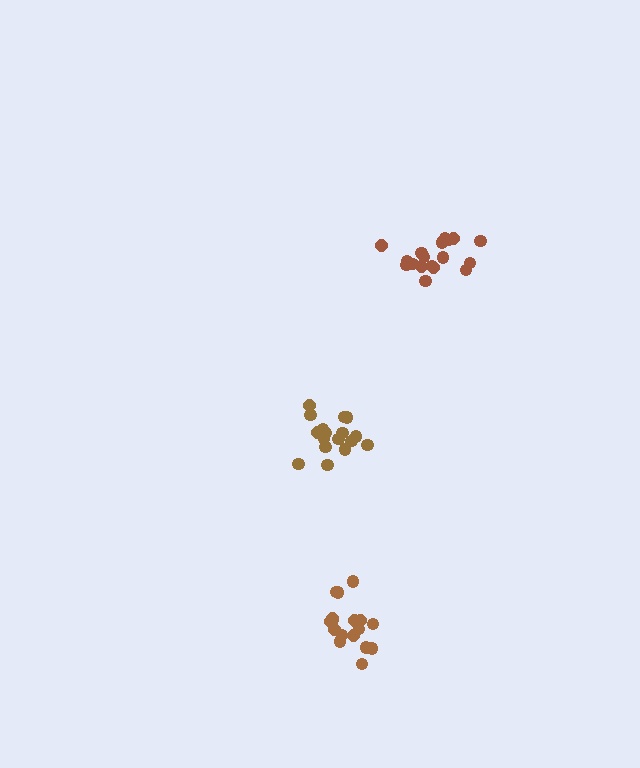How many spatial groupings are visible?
There are 3 spatial groupings.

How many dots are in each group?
Group 1: 17 dots, Group 2: 19 dots, Group 3: 17 dots (53 total).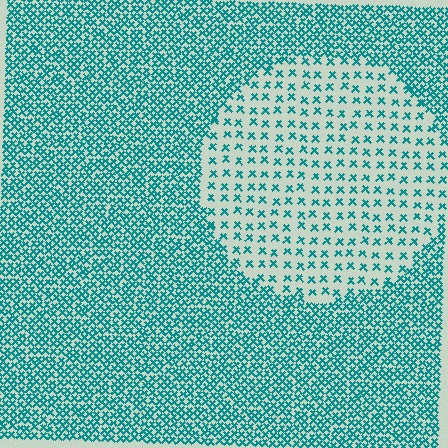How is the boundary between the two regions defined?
The boundary is defined by a change in element density (approximately 2.8x ratio). All elements are the same color, size, and shape.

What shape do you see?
I see a circle.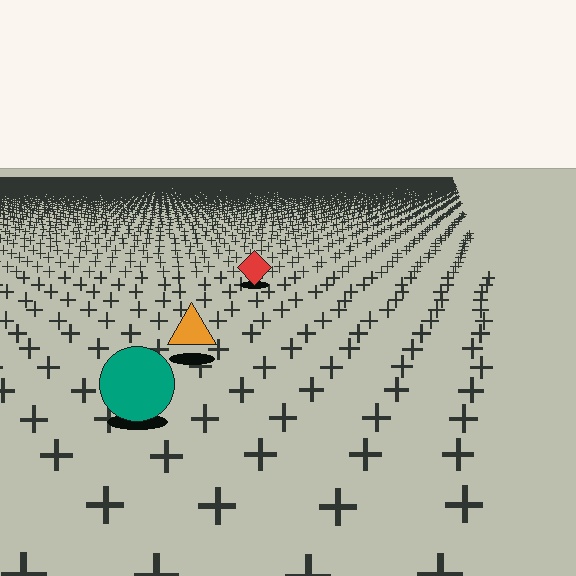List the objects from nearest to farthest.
From nearest to farthest: the teal circle, the orange triangle, the red diamond.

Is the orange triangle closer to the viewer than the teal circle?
No. The teal circle is closer — you can tell from the texture gradient: the ground texture is coarser near it.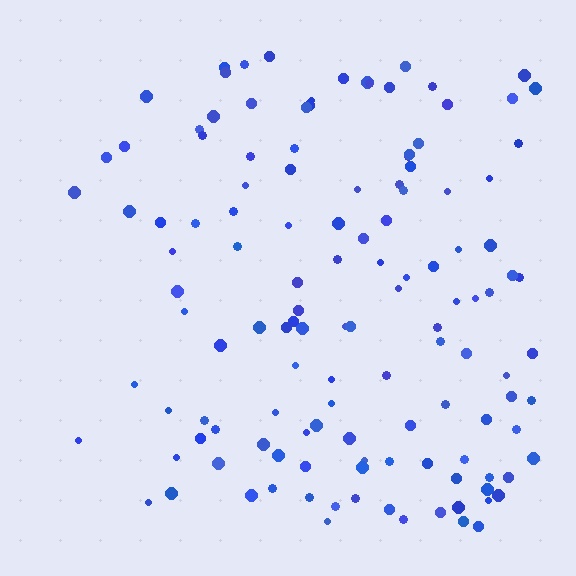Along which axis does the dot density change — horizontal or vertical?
Horizontal.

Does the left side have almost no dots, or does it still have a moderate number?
Still a moderate number, just noticeably fewer than the right.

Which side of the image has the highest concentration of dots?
The right.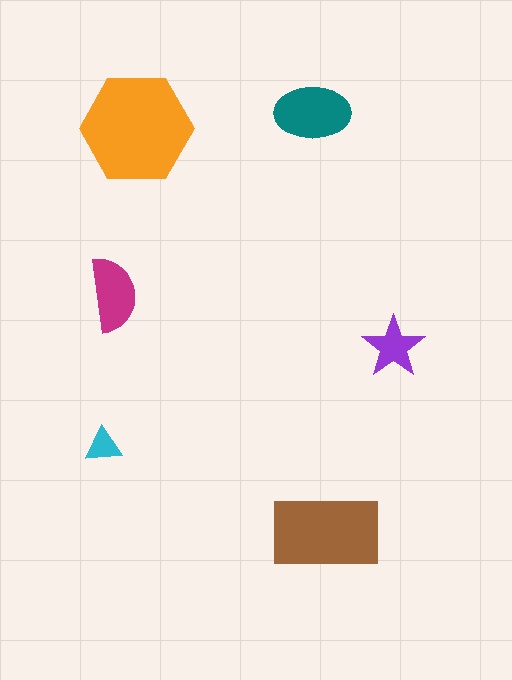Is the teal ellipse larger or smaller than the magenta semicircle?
Larger.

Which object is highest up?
The teal ellipse is topmost.